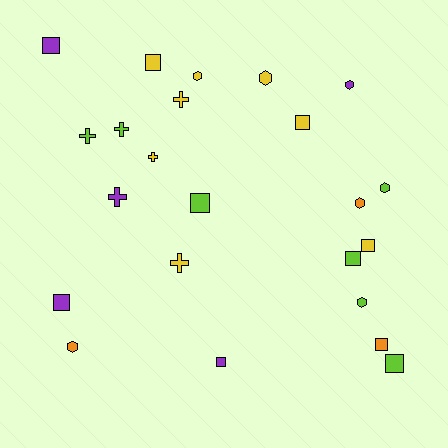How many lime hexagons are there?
There are 2 lime hexagons.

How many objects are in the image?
There are 23 objects.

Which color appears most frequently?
Yellow, with 8 objects.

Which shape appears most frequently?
Square, with 10 objects.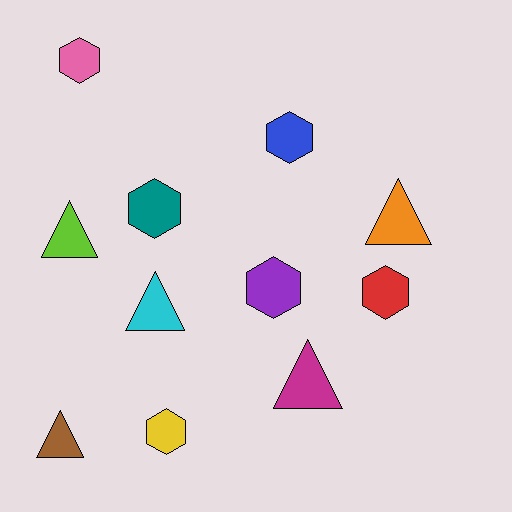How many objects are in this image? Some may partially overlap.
There are 11 objects.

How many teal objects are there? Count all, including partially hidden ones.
There is 1 teal object.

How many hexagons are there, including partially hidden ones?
There are 6 hexagons.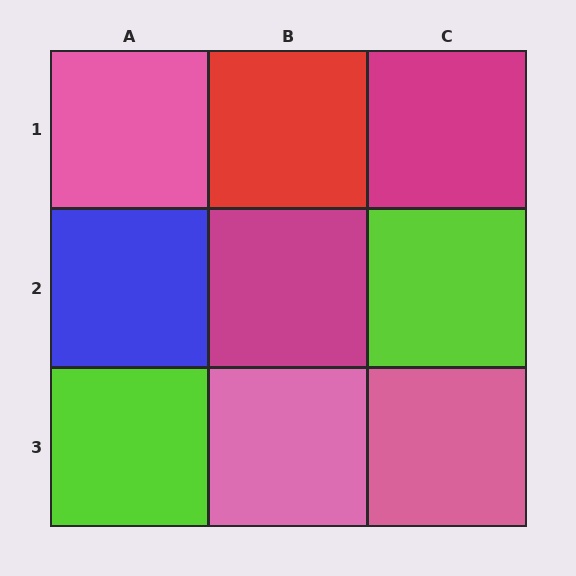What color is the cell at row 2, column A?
Blue.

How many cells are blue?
1 cell is blue.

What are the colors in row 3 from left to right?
Lime, pink, pink.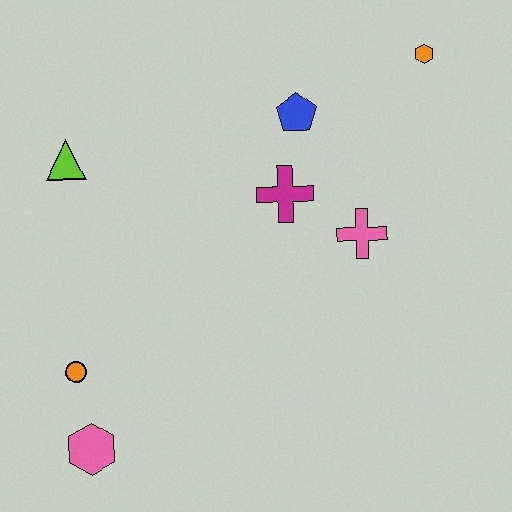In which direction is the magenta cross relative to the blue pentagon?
The magenta cross is below the blue pentagon.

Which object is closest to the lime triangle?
The orange circle is closest to the lime triangle.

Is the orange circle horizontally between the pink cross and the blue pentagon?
No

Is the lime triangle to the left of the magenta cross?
Yes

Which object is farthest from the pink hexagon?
The orange hexagon is farthest from the pink hexagon.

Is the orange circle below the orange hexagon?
Yes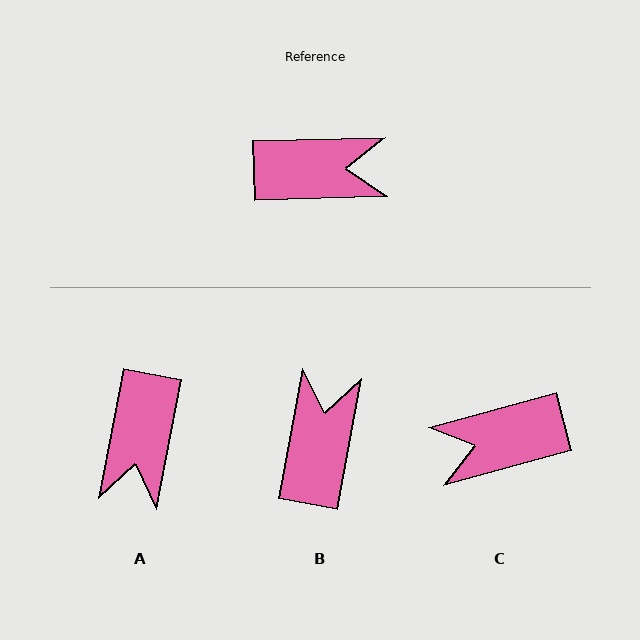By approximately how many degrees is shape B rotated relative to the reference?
Approximately 78 degrees counter-clockwise.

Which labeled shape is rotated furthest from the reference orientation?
C, about 166 degrees away.